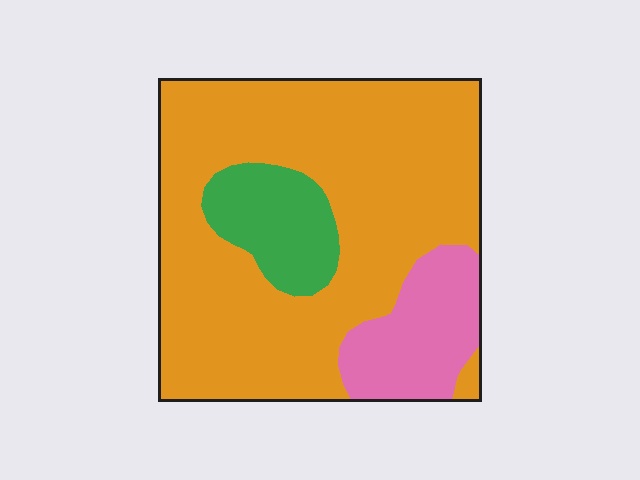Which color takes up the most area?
Orange, at roughly 75%.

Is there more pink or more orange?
Orange.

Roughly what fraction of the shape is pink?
Pink covers 15% of the shape.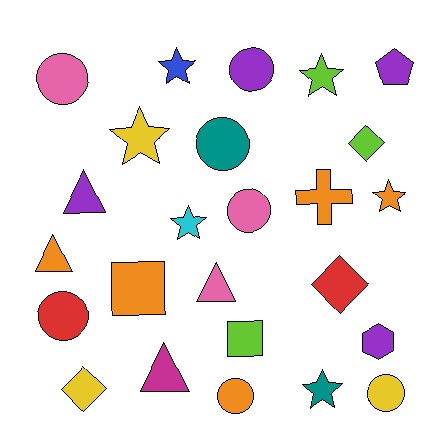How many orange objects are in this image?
There are 5 orange objects.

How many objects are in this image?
There are 25 objects.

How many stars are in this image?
There are 6 stars.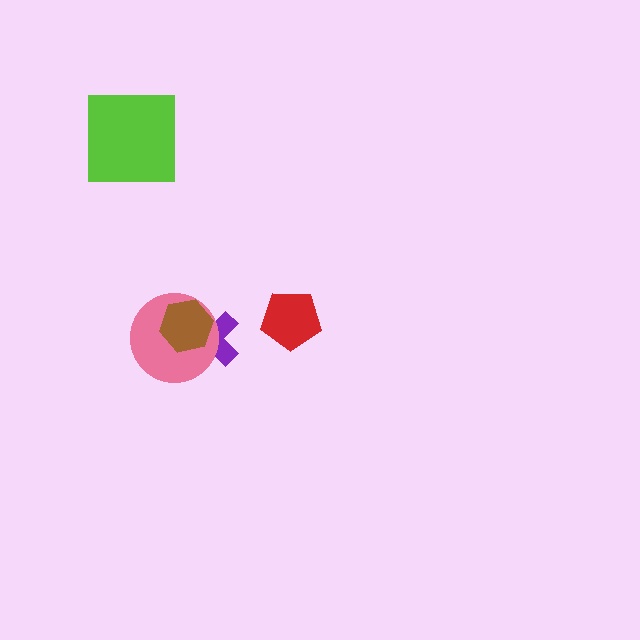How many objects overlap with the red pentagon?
0 objects overlap with the red pentagon.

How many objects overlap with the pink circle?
2 objects overlap with the pink circle.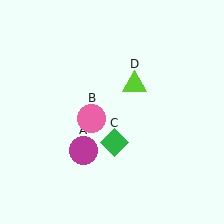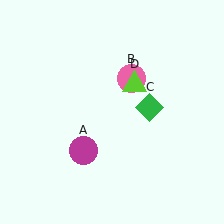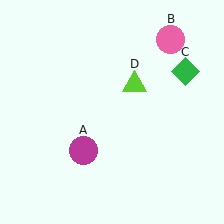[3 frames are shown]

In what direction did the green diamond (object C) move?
The green diamond (object C) moved up and to the right.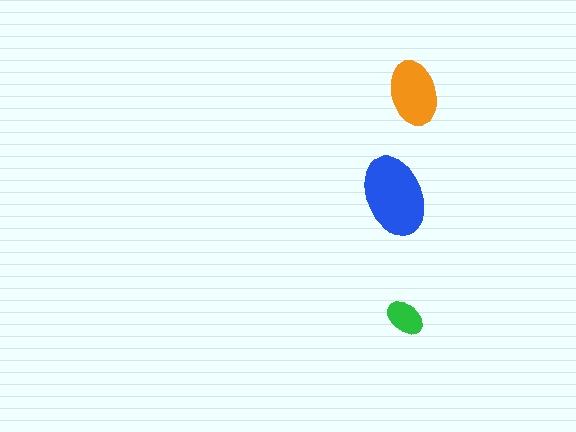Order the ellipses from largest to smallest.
the blue one, the orange one, the green one.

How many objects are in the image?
There are 3 objects in the image.